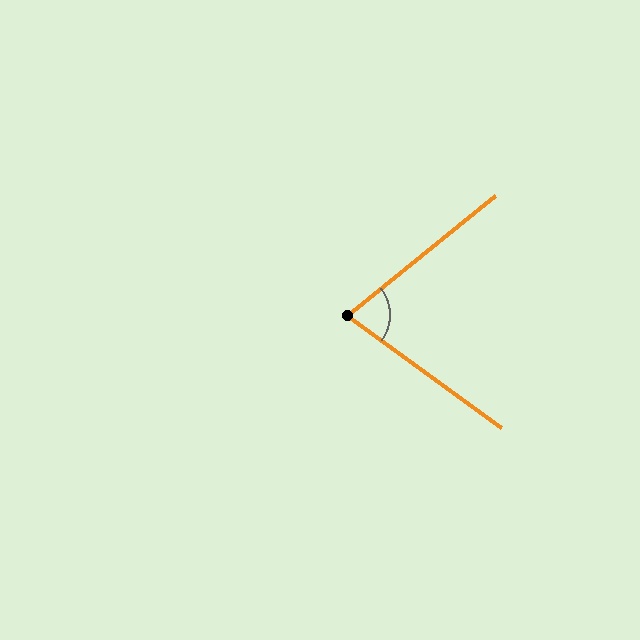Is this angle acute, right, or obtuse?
It is acute.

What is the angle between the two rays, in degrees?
Approximately 75 degrees.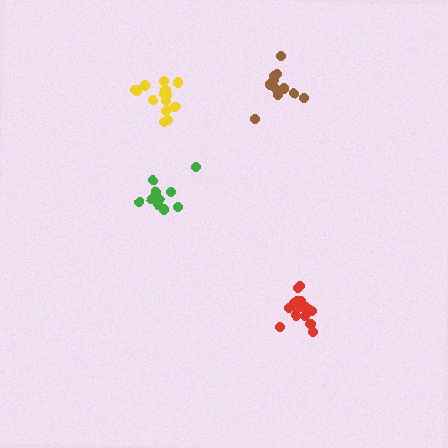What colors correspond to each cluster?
The clusters are colored: red, green, brown, yellow.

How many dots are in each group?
Group 1: 17 dots, Group 2: 11 dots, Group 3: 11 dots, Group 4: 14 dots (53 total).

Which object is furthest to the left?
The yellow cluster is leftmost.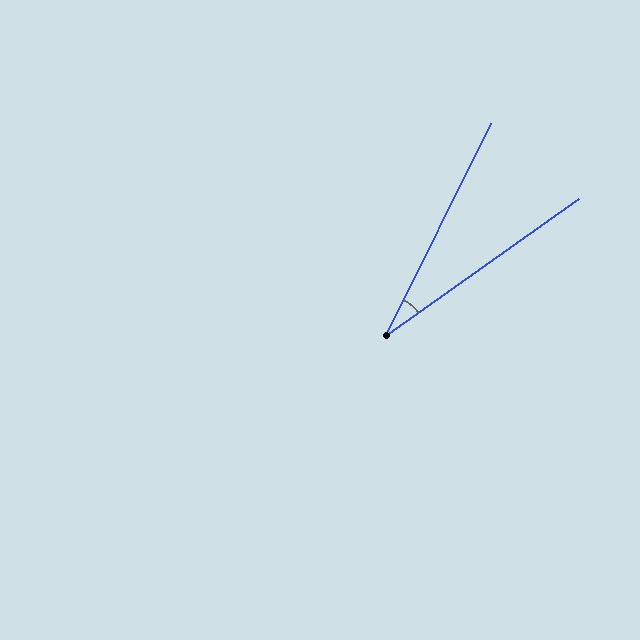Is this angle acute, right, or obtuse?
It is acute.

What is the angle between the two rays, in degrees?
Approximately 28 degrees.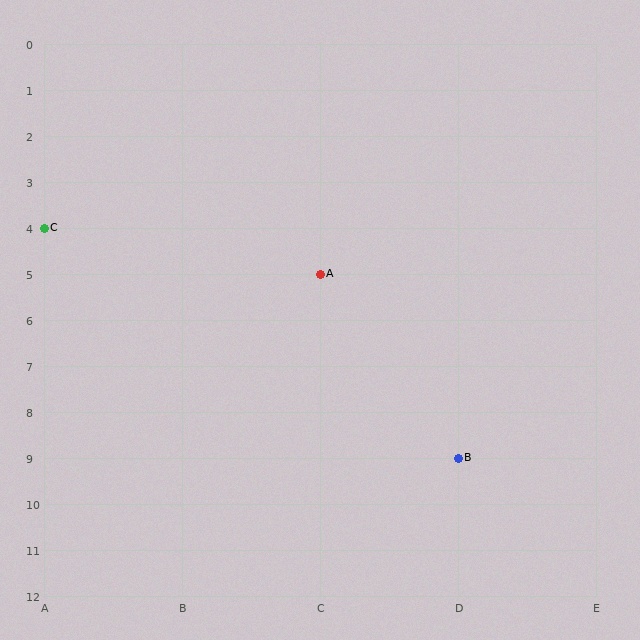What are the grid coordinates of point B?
Point B is at grid coordinates (D, 9).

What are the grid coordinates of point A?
Point A is at grid coordinates (C, 5).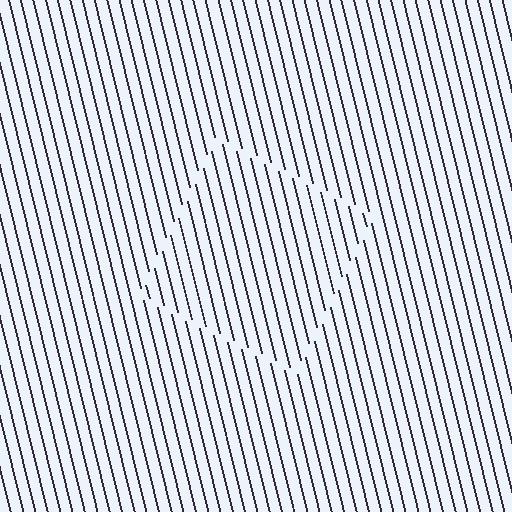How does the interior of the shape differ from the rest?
The interior of the shape contains the same grating, shifted by half a period — the contour is defined by the phase discontinuity where line-ends from the inner and outer gratings abut.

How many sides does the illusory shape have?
4 sides — the line-ends trace a square.